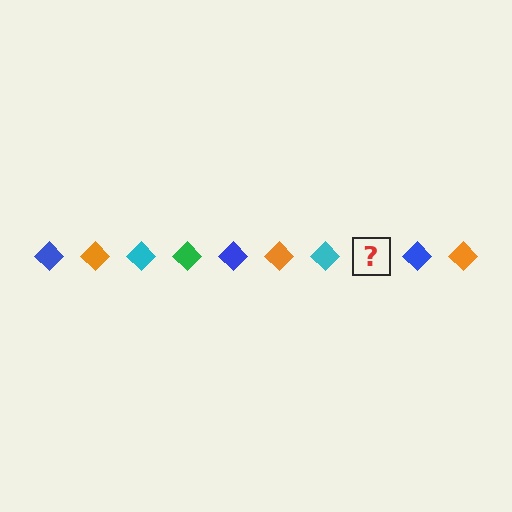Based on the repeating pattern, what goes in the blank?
The blank should be a green diamond.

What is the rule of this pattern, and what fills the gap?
The rule is that the pattern cycles through blue, orange, cyan, green diamonds. The gap should be filled with a green diamond.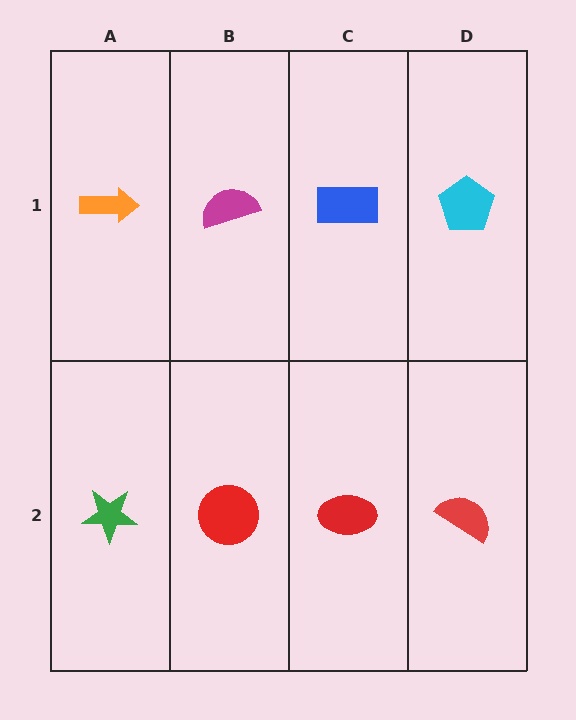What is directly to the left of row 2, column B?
A green star.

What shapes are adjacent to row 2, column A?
An orange arrow (row 1, column A), a red circle (row 2, column B).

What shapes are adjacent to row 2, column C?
A blue rectangle (row 1, column C), a red circle (row 2, column B), a red semicircle (row 2, column D).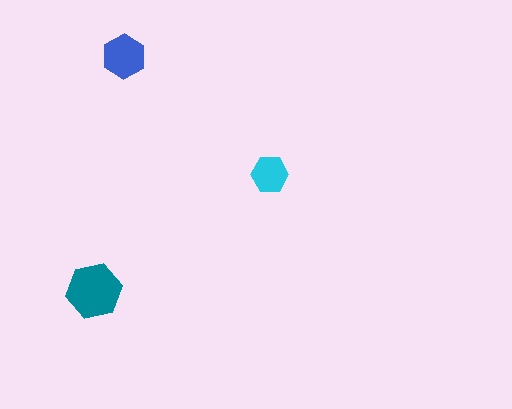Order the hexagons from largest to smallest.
the teal one, the blue one, the cyan one.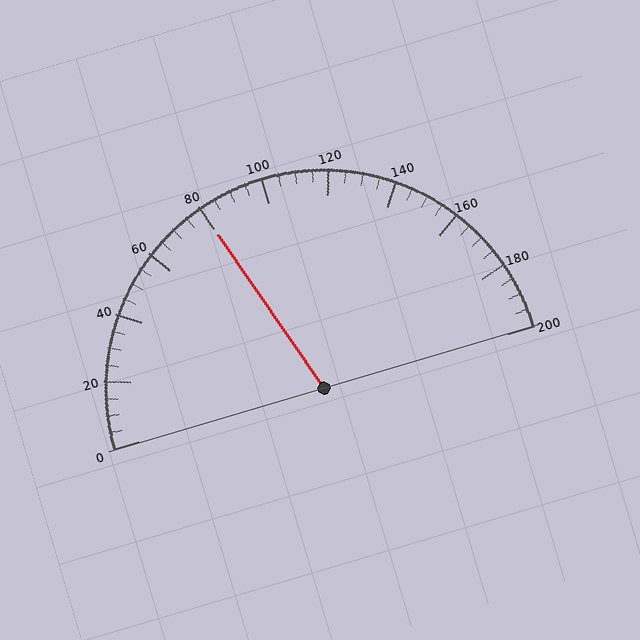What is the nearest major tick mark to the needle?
The nearest major tick mark is 80.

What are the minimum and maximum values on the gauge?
The gauge ranges from 0 to 200.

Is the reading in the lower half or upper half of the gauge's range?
The reading is in the lower half of the range (0 to 200).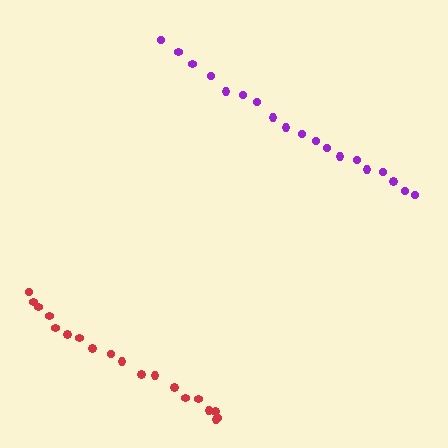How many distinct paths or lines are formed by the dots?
There are 2 distinct paths.